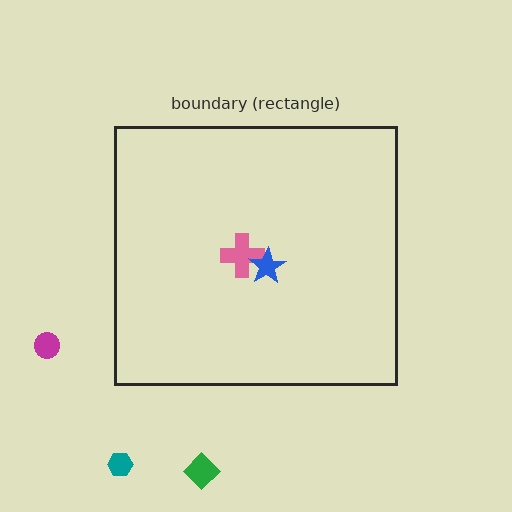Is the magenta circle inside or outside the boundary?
Outside.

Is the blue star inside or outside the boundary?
Inside.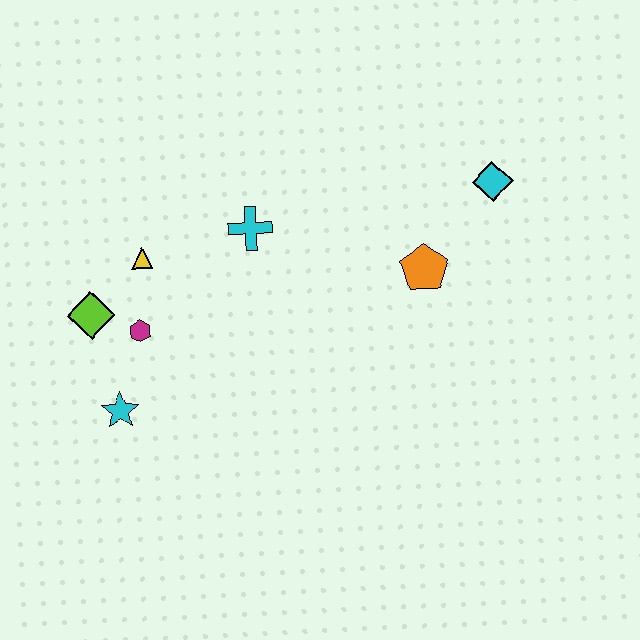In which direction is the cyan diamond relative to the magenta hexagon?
The cyan diamond is to the right of the magenta hexagon.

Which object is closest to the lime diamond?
The magenta hexagon is closest to the lime diamond.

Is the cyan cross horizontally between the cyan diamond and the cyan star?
Yes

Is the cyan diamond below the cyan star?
No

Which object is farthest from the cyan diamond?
The cyan star is farthest from the cyan diamond.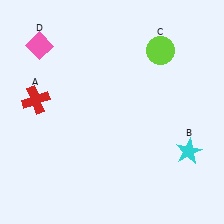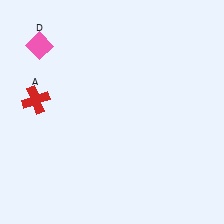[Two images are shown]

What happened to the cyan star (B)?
The cyan star (B) was removed in Image 2. It was in the bottom-right area of Image 1.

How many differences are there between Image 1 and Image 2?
There are 2 differences between the two images.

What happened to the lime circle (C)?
The lime circle (C) was removed in Image 2. It was in the top-right area of Image 1.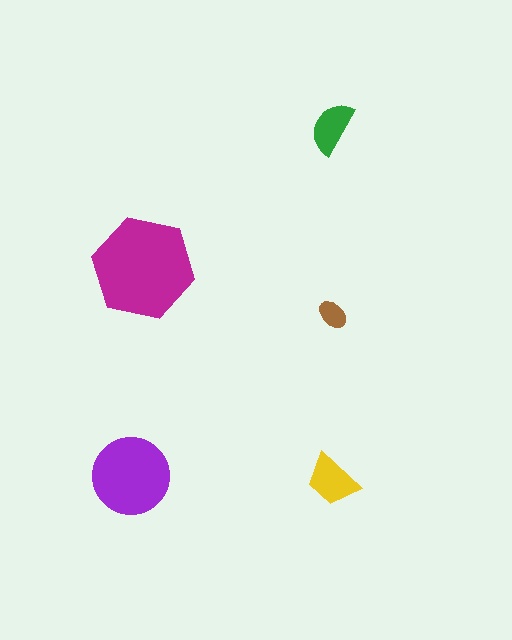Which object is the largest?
The magenta hexagon.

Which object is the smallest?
The brown ellipse.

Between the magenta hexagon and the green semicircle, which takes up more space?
The magenta hexagon.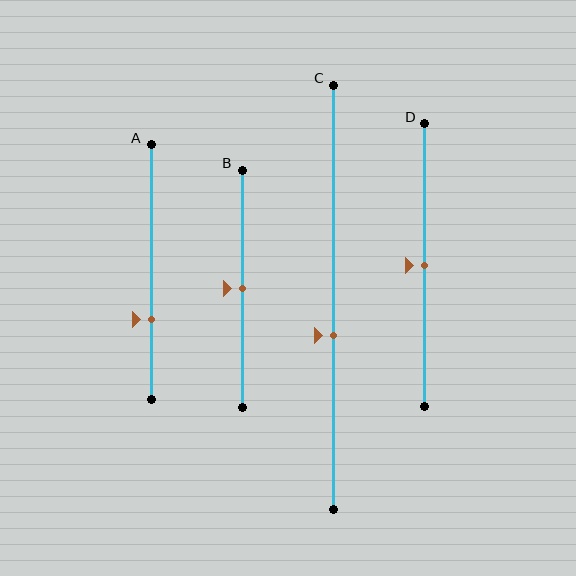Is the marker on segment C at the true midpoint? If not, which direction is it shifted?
No, the marker on segment C is shifted downward by about 9% of the segment length.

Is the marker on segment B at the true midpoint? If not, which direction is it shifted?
Yes, the marker on segment B is at the true midpoint.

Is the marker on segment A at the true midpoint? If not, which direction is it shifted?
No, the marker on segment A is shifted downward by about 19% of the segment length.